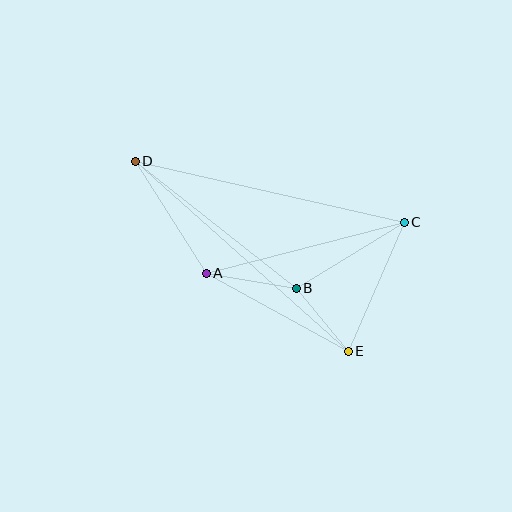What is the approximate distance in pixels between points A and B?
The distance between A and B is approximately 91 pixels.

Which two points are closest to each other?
Points B and E are closest to each other.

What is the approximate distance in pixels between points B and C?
The distance between B and C is approximately 127 pixels.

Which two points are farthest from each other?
Points D and E are farthest from each other.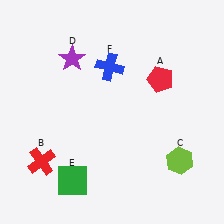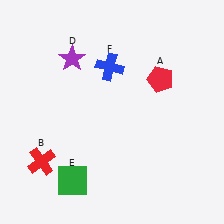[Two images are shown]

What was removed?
The lime hexagon (C) was removed in Image 2.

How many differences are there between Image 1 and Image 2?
There is 1 difference between the two images.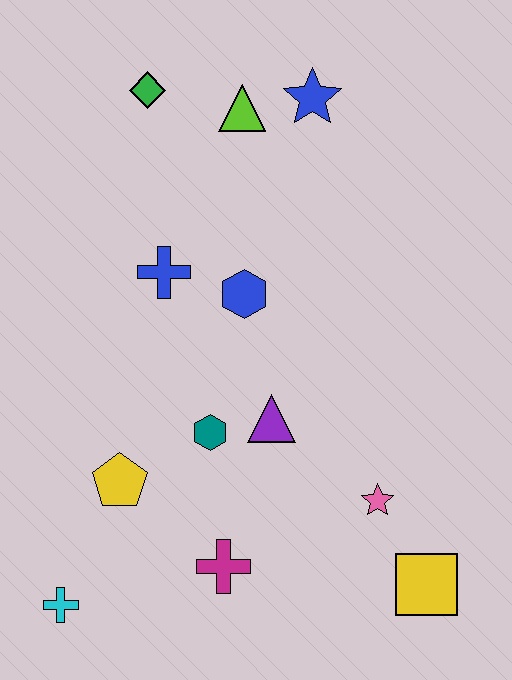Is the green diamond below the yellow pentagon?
No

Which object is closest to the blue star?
The lime triangle is closest to the blue star.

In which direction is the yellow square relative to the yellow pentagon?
The yellow square is to the right of the yellow pentagon.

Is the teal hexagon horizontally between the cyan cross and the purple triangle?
Yes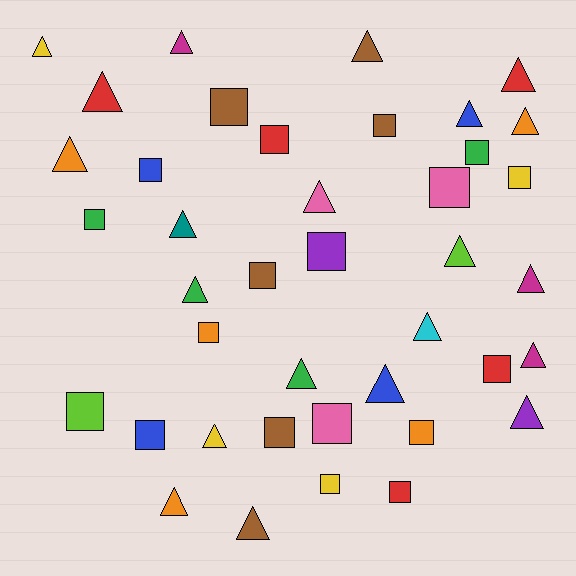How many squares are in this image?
There are 19 squares.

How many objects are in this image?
There are 40 objects.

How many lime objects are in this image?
There are 2 lime objects.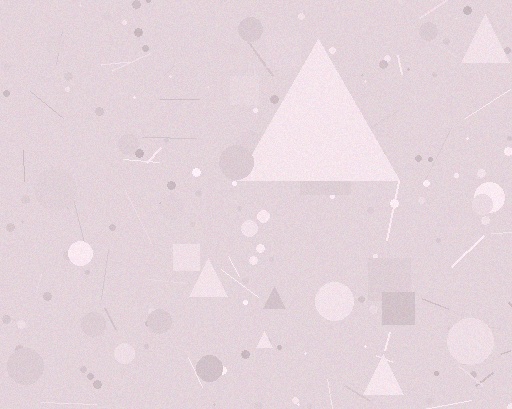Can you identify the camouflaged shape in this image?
The camouflaged shape is a triangle.